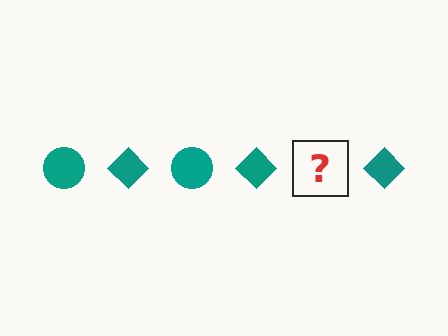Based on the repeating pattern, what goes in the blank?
The blank should be a teal circle.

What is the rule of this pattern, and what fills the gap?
The rule is that the pattern cycles through circle, diamond shapes in teal. The gap should be filled with a teal circle.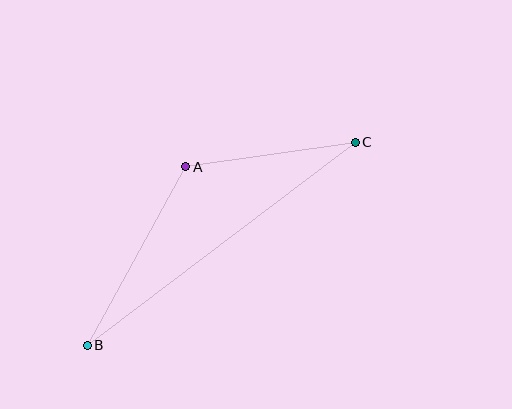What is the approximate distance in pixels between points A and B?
The distance between A and B is approximately 204 pixels.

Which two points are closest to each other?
Points A and C are closest to each other.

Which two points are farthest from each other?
Points B and C are farthest from each other.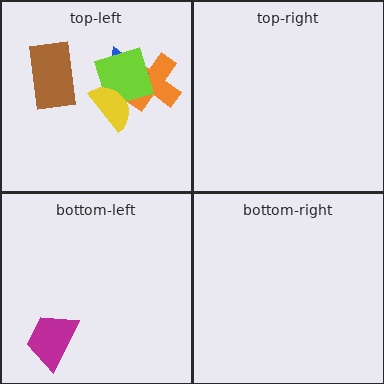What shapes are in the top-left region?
The orange cross, the brown rectangle, the blue triangle, the lime square, the yellow semicircle.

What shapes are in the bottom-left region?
The magenta trapezoid.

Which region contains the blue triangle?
The top-left region.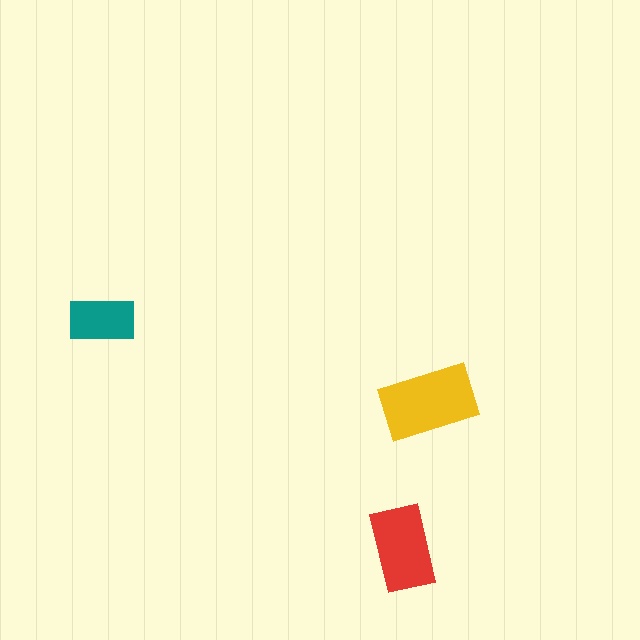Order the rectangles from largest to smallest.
the yellow one, the red one, the teal one.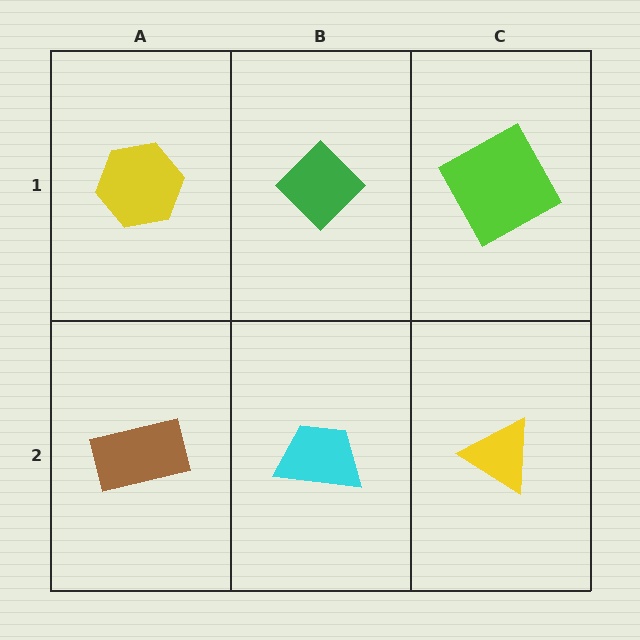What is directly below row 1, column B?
A cyan trapezoid.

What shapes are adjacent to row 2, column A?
A yellow hexagon (row 1, column A), a cyan trapezoid (row 2, column B).